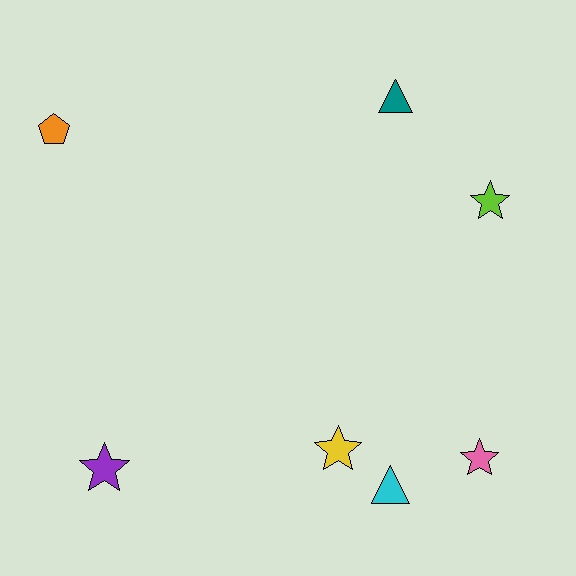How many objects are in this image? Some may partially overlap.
There are 7 objects.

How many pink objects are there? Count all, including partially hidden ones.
There is 1 pink object.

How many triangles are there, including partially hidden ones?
There are 2 triangles.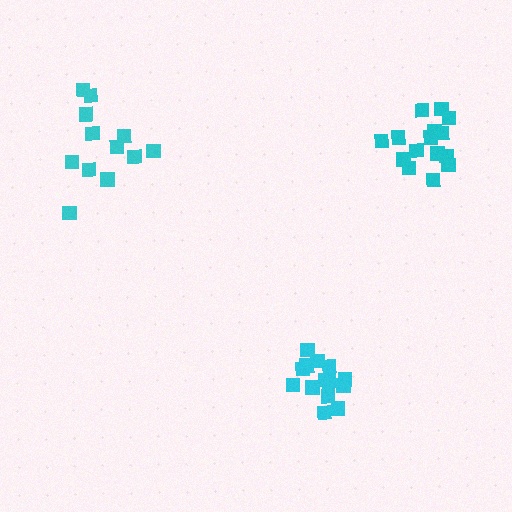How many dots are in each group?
Group 1: 14 dots, Group 2: 12 dots, Group 3: 15 dots (41 total).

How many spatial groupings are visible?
There are 3 spatial groupings.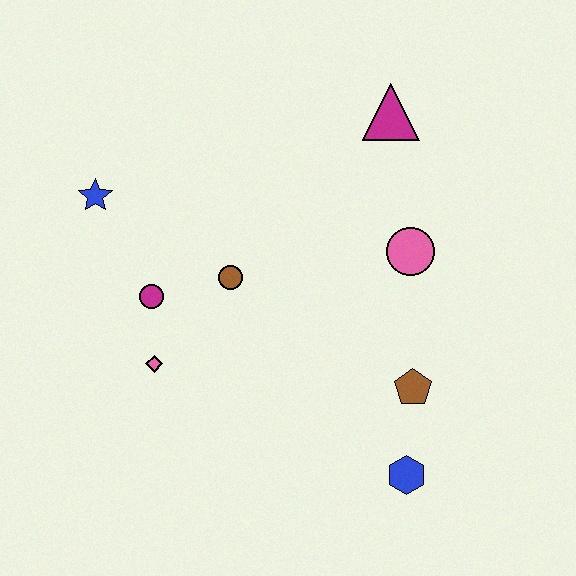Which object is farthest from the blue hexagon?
The blue star is farthest from the blue hexagon.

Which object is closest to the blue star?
The magenta circle is closest to the blue star.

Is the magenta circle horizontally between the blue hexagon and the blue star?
Yes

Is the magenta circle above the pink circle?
No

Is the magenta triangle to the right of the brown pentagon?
No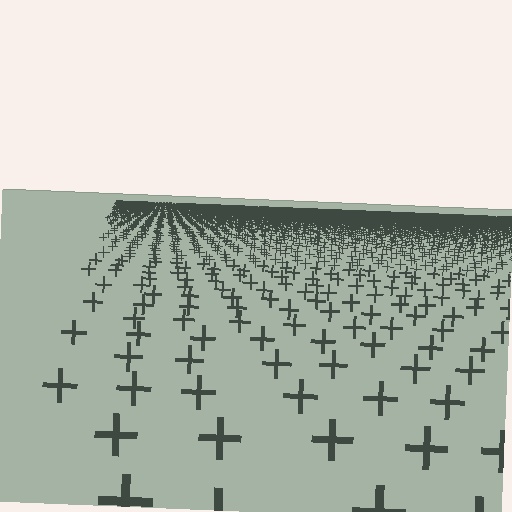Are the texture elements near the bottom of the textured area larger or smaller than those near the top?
Larger. Near the bottom, elements are closer to the viewer and appear at a bigger on-screen size.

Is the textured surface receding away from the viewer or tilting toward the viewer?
The surface is receding away from the viewer. Texture elements get smaller and denser toward the top.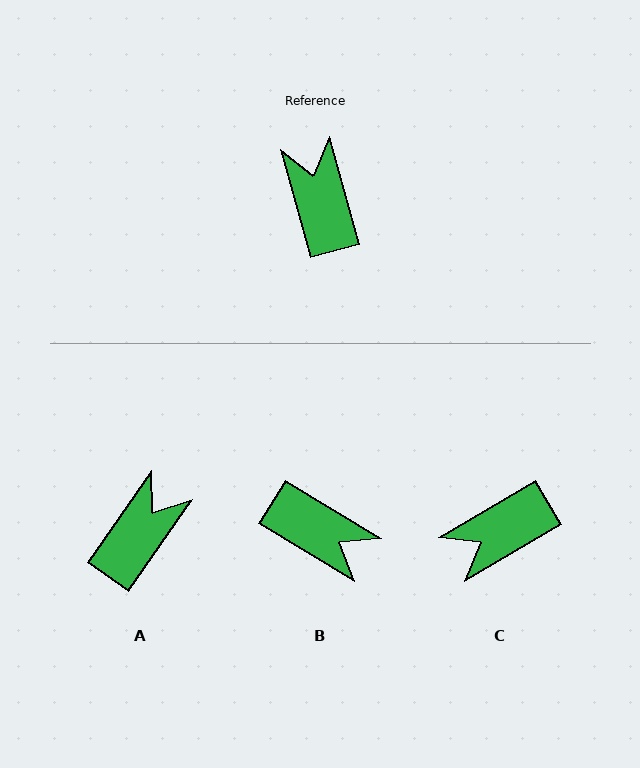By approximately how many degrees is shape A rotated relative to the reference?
Approximately 51 degrees clockwise.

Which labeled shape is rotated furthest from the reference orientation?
B, about 137 degrees away.